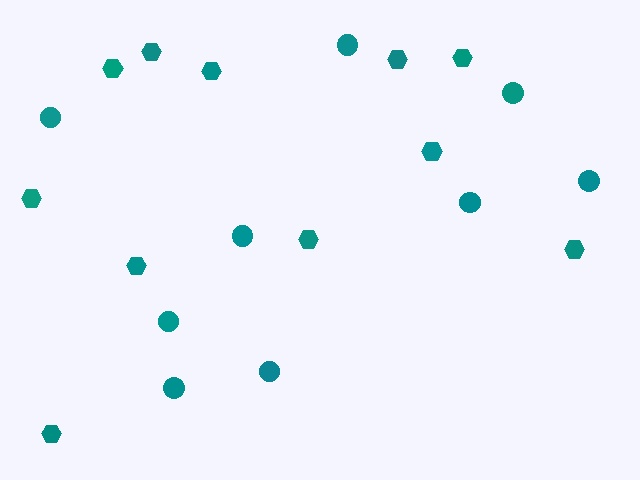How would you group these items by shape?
There are 2 groups: one group of circles (9) and one group of hexagons (11).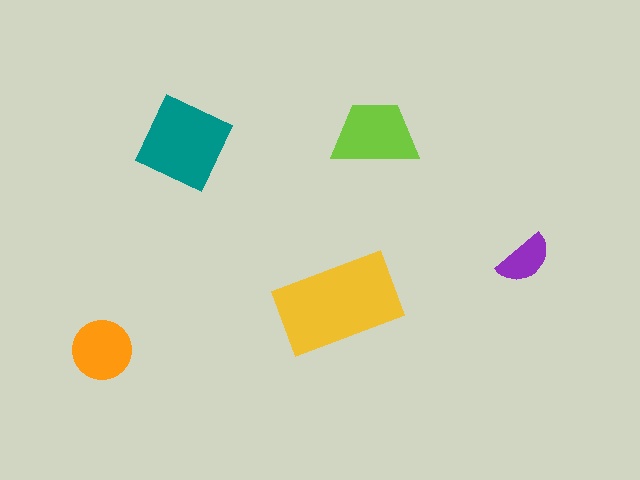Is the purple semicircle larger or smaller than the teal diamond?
Smaller.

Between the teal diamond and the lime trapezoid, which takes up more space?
The teal diamond.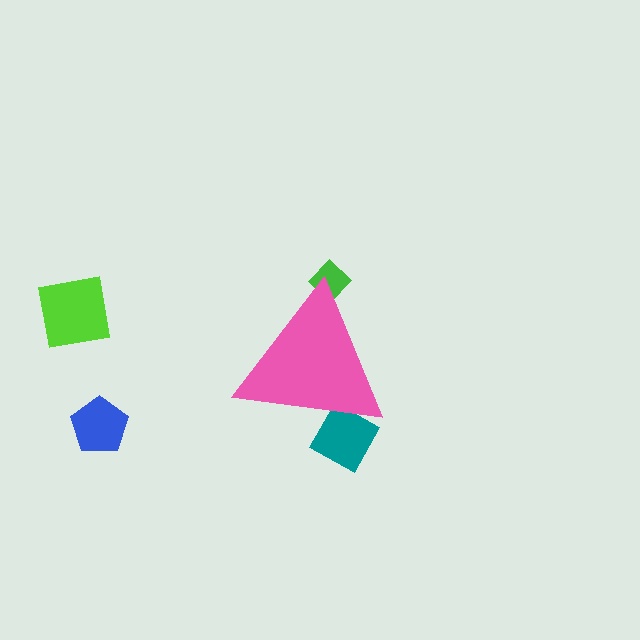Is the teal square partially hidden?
Yes, the teal square is partially hidden behind the pink triangle.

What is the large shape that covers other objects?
A pink triangle.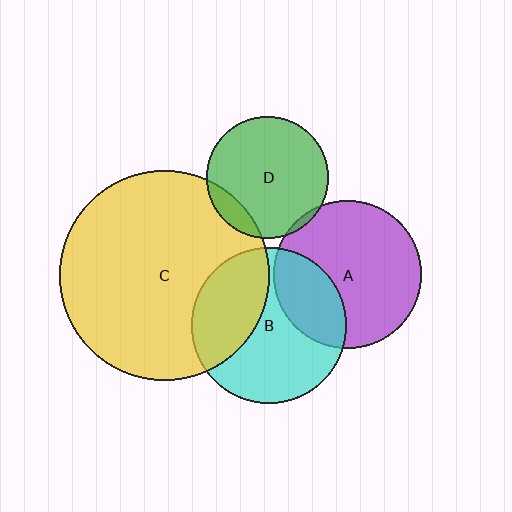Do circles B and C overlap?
Yes.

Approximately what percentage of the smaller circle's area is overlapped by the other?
Approximately 35%.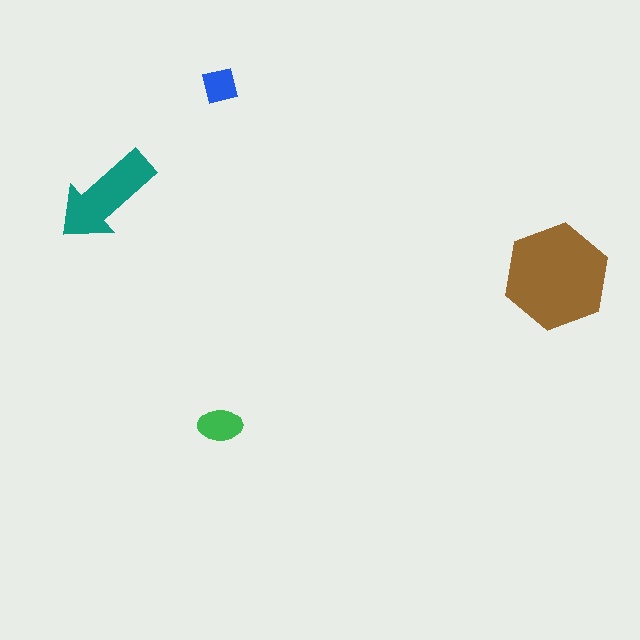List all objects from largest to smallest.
The brown hexagon, the teal arrow, the green ellipse, the blue square.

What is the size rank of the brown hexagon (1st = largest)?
1st.